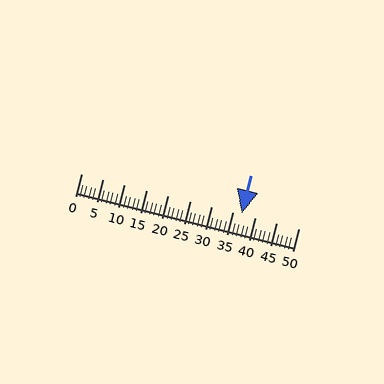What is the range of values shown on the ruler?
The ruler shows values from 0 to 50.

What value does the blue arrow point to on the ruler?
The blue arrow points to approximately 37.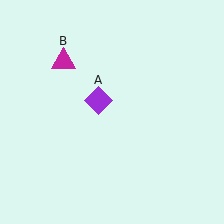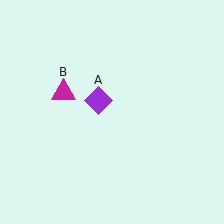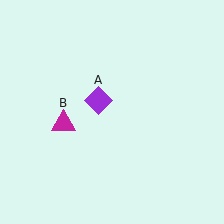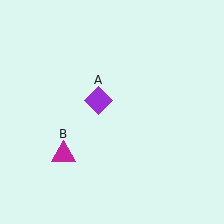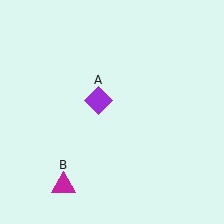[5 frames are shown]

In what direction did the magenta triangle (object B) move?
The magenta triangle (object B) moved down.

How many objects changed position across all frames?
1 object changed position: magenta triangle (object B).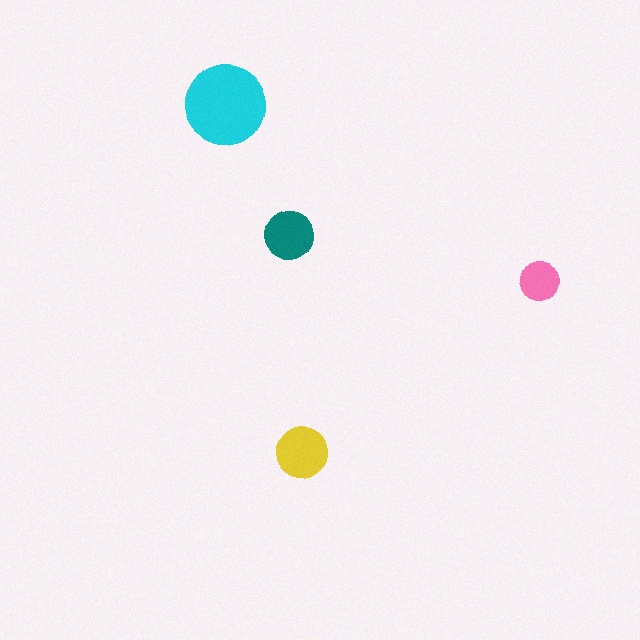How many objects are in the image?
There are 4 objects in the image.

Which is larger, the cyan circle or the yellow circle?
The cyan one.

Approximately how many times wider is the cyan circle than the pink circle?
About 2 times wider.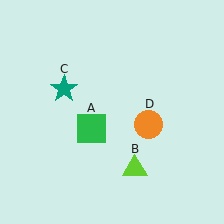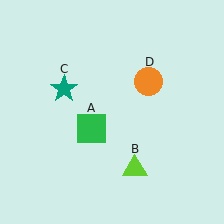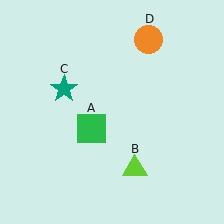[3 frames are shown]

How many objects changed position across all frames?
1 object changed position: orange circle (object D).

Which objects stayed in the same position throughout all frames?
Green square (object A) and lime triangle (object B) and teal star (object C) remained stationary.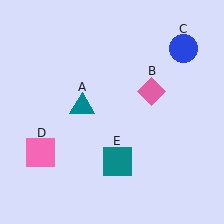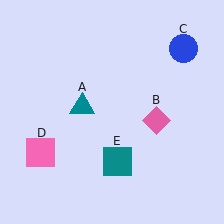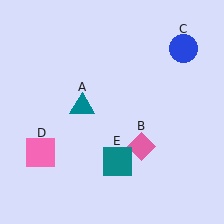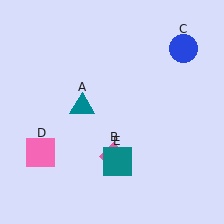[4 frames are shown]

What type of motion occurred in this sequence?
The pink diamond (object B) rotated clockwise around the center of the scene.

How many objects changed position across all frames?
1 object changed position: pink diamond (object B).